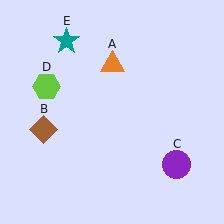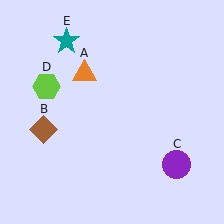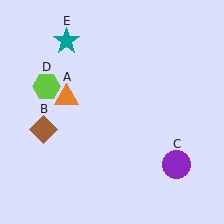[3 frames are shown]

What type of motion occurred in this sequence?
The orange triangle (object A) rotated counterclockwise around the center of the scene.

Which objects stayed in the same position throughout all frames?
Brown diamond (object B) and purple circle (object C) and lime hexagon (object D) and teal star (object E) remained stationary.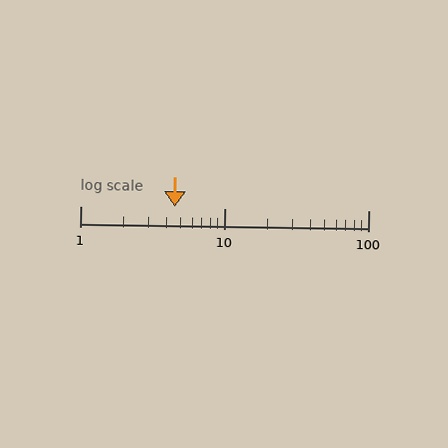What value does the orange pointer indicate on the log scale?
The pointer indicates approximately 4.5.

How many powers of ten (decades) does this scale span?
The scale spans 2 decades, from 1 to 100.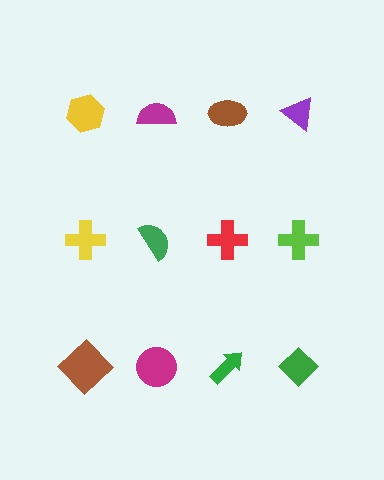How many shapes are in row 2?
4 shapes.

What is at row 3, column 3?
A green arrow.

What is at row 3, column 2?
A magenta circle.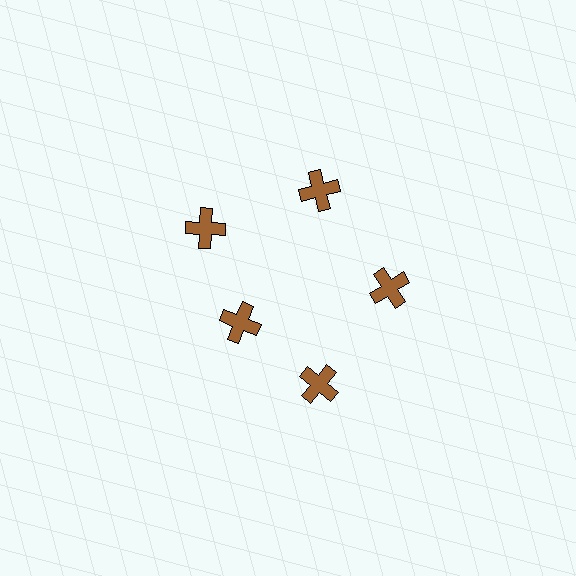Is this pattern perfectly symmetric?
No. The 5 brown crosses are arranged in a ring, but one element near the 8 o'clock position is pulled inward toward the center, breaking the 5-fold rotational symmetry.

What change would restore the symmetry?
The symmetry would be restored by moving it outward, back onto the ring so that all 5 crosses sit at equal angles and equal distance from the center.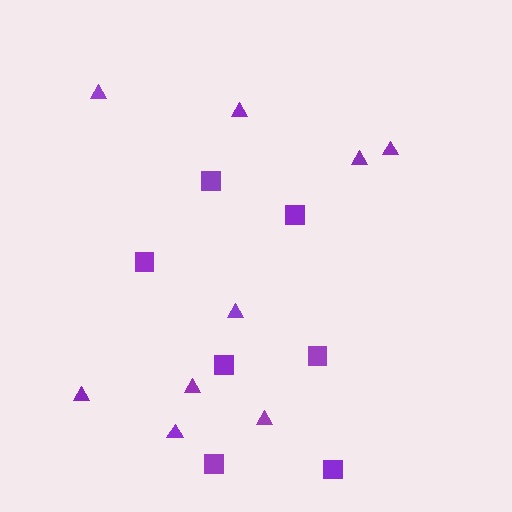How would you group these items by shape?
There are 2 groups: one group of squares (7) and one group of triangles (9).